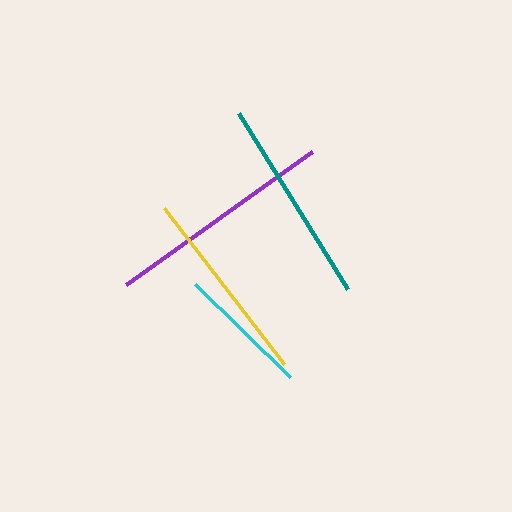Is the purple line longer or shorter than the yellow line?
The purple line is longer than the yellow line.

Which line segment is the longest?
The purple line is the longest at approximately 229 pixels.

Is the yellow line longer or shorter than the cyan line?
The yellow line is longer than the cyan line.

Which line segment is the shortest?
The cyan line is the shortest at approximately 133 pixels.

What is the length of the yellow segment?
The yellow segment is approximately 197 pixels long.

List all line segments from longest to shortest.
From longest to shortest: purple, teal, yellow, cyan.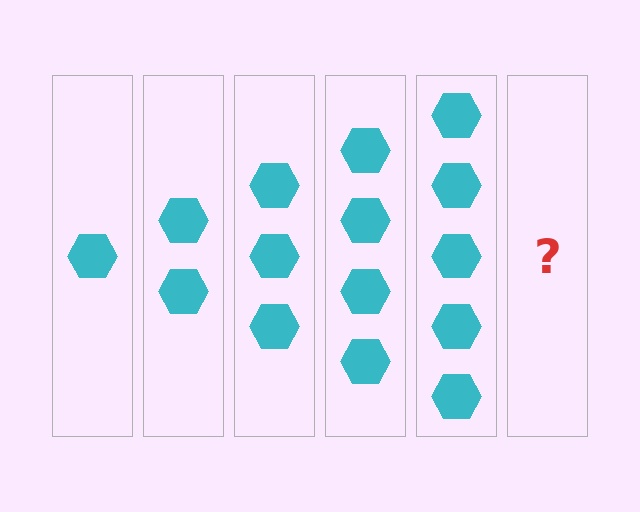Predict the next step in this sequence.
The next step is 6 hexagons.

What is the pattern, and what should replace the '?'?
The pattern is that each step adds one more hexagon. The '?' should be 6 hexagons.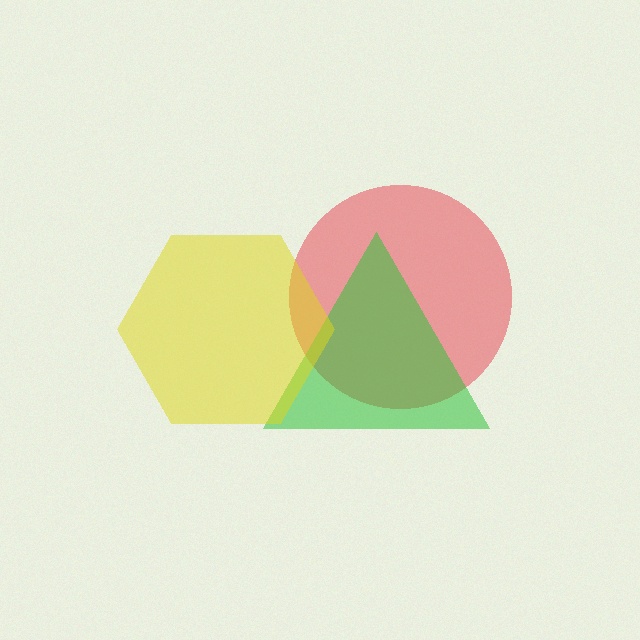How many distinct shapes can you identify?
There are 3 distinct shapes: a red circle, a green triangle, a yellow hexagon.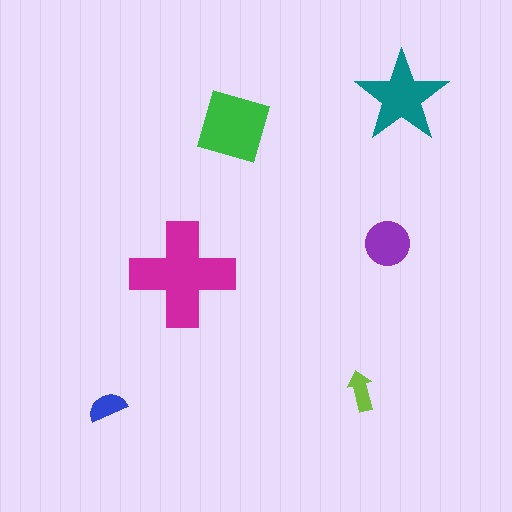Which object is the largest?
The magenta cross.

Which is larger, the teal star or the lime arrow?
The teal star.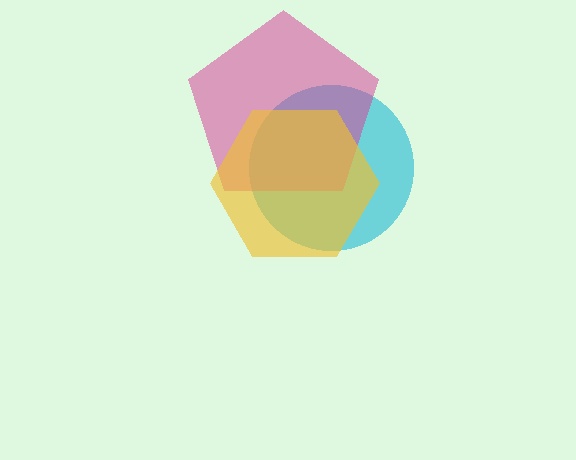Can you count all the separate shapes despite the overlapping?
Yes, there are 3 separate shapes.